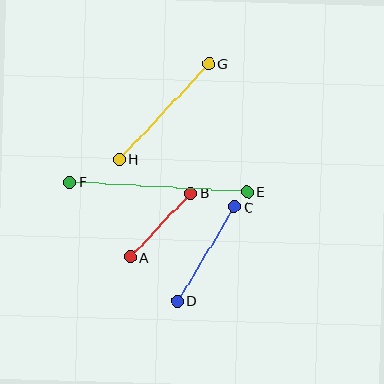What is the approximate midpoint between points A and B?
The midpoint is at approximately (161, 225) pixels.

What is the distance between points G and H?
The distance is approximately 131 pixels.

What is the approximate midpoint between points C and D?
The midpoint is at approximately (206, 254) pixels.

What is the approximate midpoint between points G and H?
The midpoint is at approximately (164, 111) pixels.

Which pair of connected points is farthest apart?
Points E and F are farthest apart.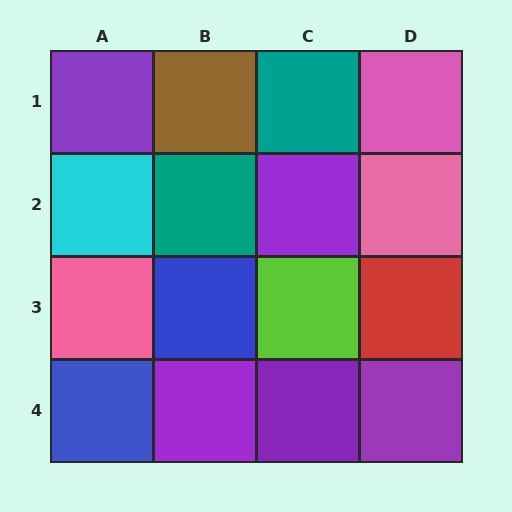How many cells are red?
1 cell is red.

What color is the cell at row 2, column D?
Pink.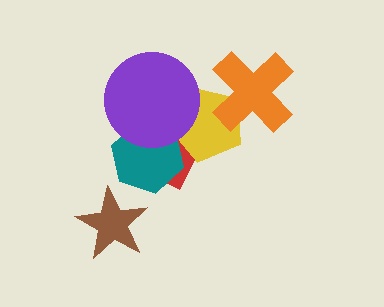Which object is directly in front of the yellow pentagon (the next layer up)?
The purple circle is directly in front of the yellow pentagon.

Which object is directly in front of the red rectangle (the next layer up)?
The teal hexagon is directly in front of the red rectangle.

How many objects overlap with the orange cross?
1 object overlaps with the orange cross.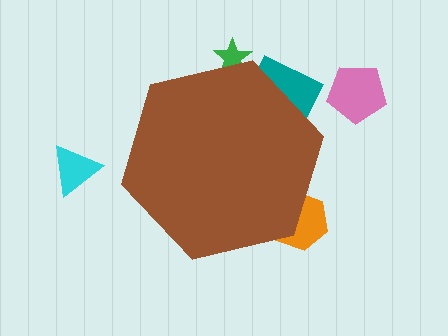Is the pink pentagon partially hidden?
No, the pink pentagon is fully visible.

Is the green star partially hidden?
Yes, the green star is partially hidden behind the brown hexagon.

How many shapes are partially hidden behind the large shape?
3 shapes are partially hidden.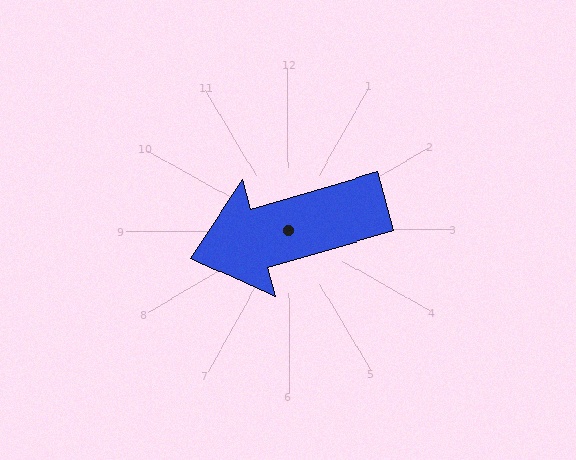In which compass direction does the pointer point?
West.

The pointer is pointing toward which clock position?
Roughly 8 o'clock.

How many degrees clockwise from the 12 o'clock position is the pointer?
Approximately 254 degrees.